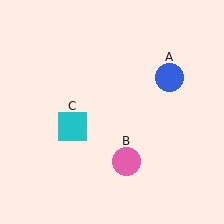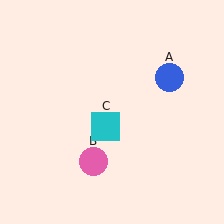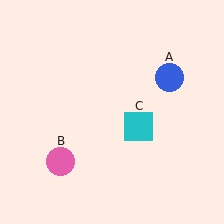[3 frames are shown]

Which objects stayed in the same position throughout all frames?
Blue circle (object A) remained stationary.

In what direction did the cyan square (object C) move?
The cyan square (object C) moved right.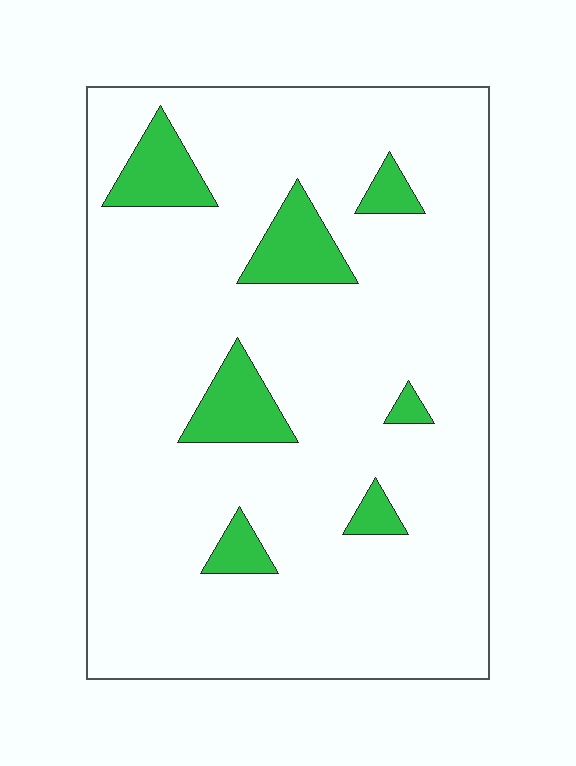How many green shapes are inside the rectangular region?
7.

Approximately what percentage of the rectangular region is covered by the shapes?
Approximately 10%.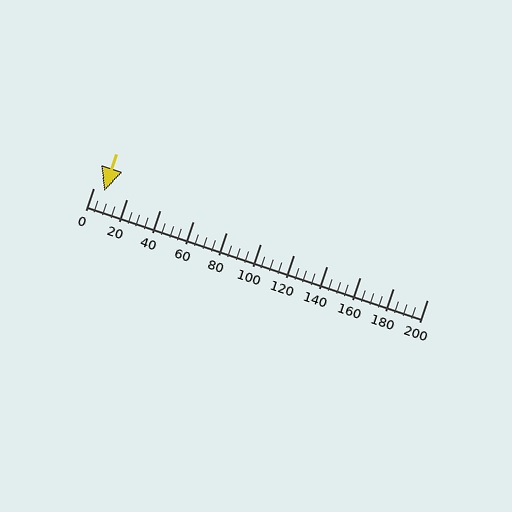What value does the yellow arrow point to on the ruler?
The yellow arrow points to approximately 6.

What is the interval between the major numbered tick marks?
The major tick marks are spaced 20 units apart.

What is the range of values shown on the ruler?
The ruler shows values from 0 to 200.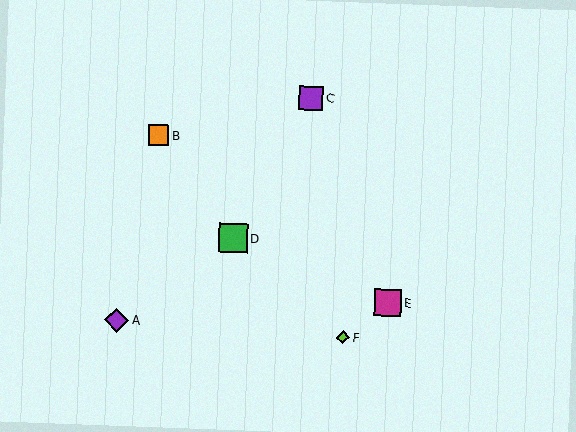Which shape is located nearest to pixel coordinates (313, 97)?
The purple square (labeled C) at (311, 98) is nearest to that location.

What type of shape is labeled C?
Shape C is a purple square.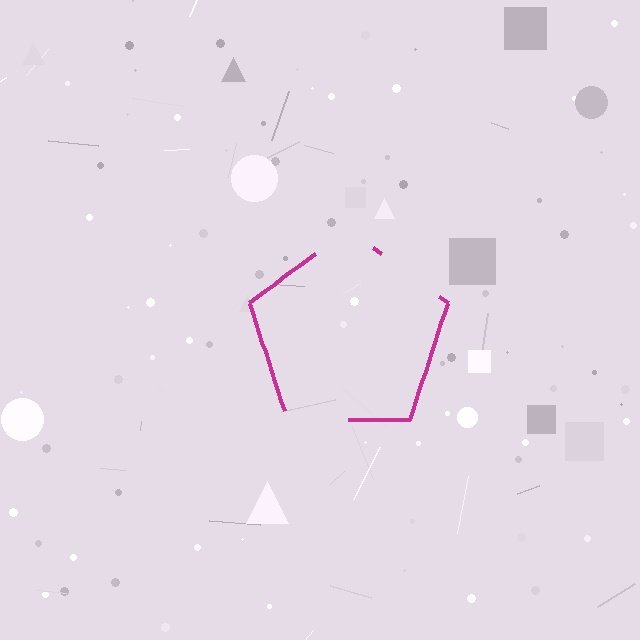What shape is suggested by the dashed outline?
The dashed outline suggests a pentagon.